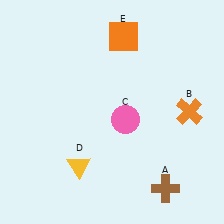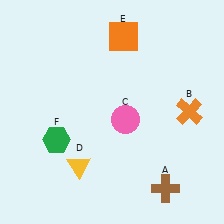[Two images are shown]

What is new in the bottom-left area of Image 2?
A green hexagon (F) was added in the bottom-left area of Image 2.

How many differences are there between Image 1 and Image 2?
There is 1 difference between the two images.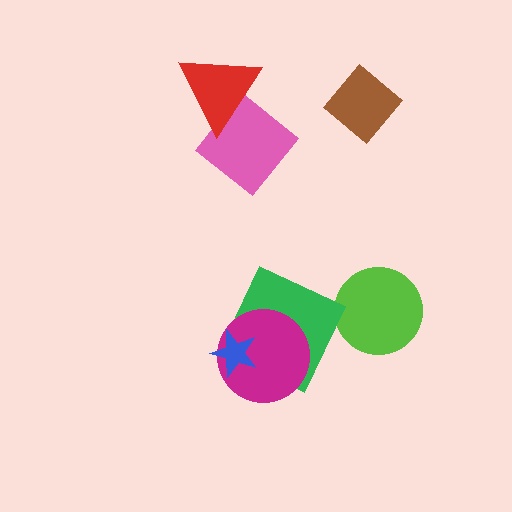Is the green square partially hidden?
Yes, it is partially covered by another shape.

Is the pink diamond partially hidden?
Yes, it is partially covered by another shape.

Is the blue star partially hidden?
No, no other shape covers it.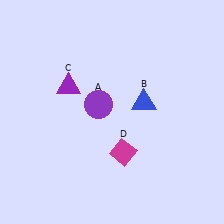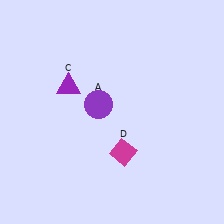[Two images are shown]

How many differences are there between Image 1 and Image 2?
There is 1 difference between the two images.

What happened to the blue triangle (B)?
The blue triangle (B) was removed in Image 2. It was in the top-right area of Image 1.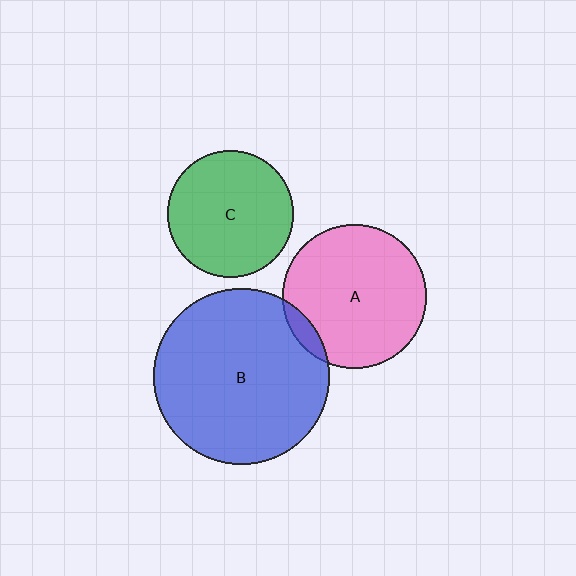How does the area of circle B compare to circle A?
Approximately 1.5 times.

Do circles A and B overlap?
Yes.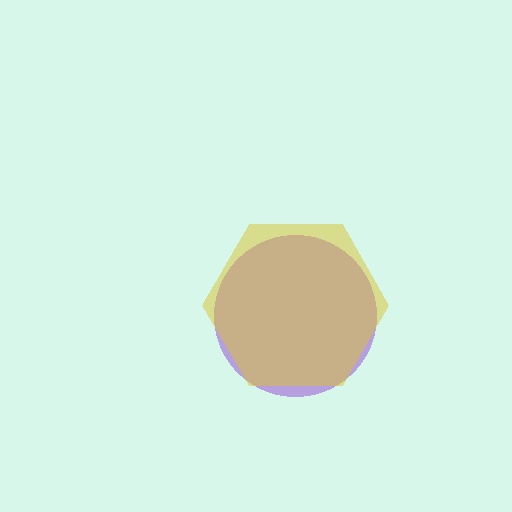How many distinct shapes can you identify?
There are 2 distinct shapes: a purple circle, a yellow hexagon.